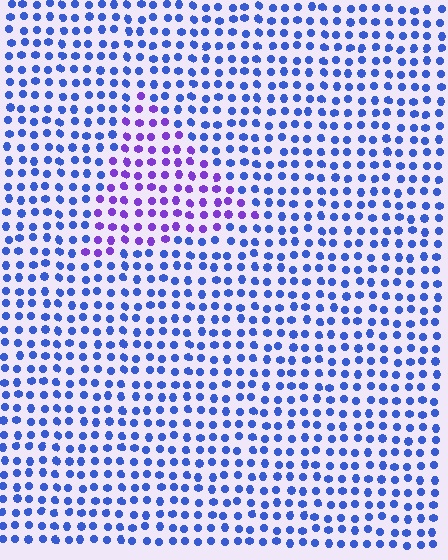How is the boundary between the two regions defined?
The boundary is defined purely by a slight shift in hue (about 42 degrees). Spacing, size, and orientation are identical on both sides.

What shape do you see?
I see a triangle.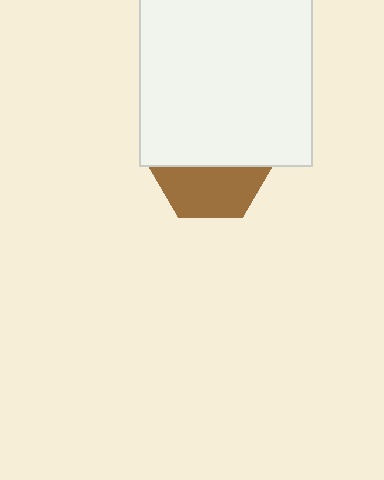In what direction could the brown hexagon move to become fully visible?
The brown hexagon could move down. That would shift it out from behind the white square entirely.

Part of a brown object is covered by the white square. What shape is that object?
It is a hexagon.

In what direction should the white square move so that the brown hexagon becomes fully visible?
The white square should move up. That is the shortest direction to clear the overlap and leave the brown hexagon fully visible.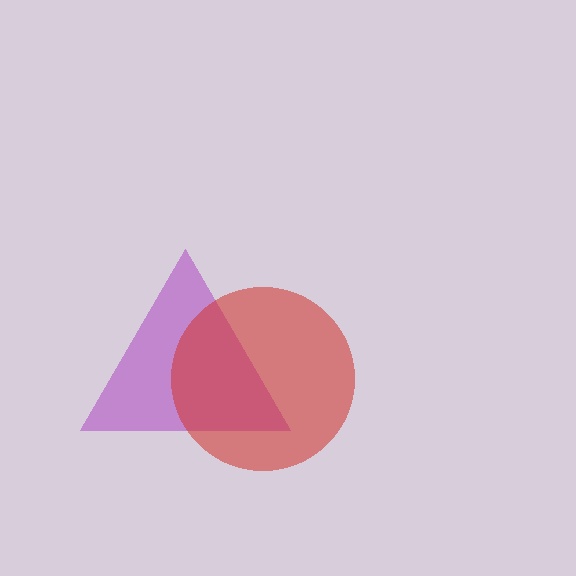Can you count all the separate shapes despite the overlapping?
Yes, there are 2 separate shapes.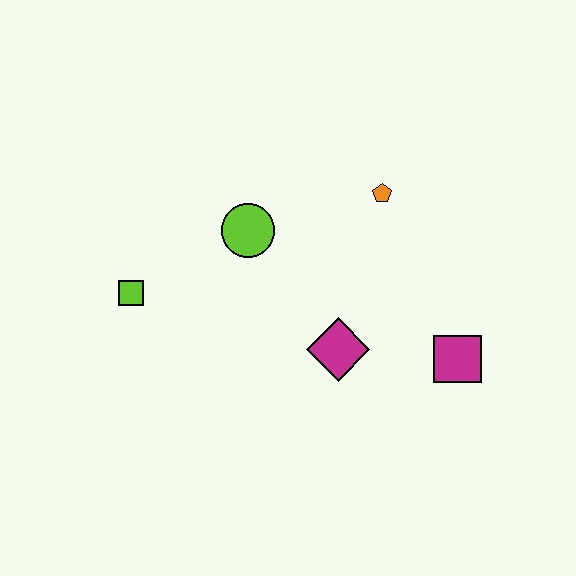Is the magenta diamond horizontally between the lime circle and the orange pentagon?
Yes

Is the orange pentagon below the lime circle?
No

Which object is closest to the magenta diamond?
The magenta square is closest to the magenta diamond.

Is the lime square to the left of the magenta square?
Yes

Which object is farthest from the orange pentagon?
The lime square is farthest from the orange pentagon.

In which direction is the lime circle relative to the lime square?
The lime circle is to the right of the lime square.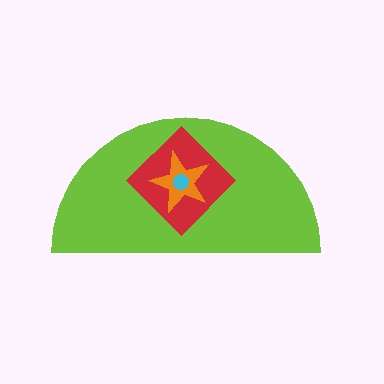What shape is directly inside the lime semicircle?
The red diamond.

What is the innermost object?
The cyan circle.